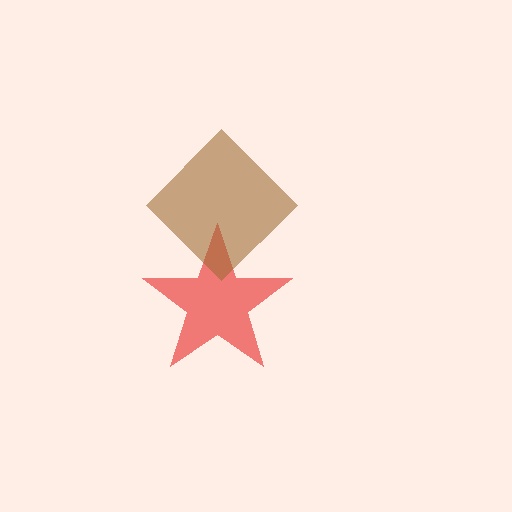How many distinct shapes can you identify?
There are 2 distinct shapes: a red star, a brown diamond.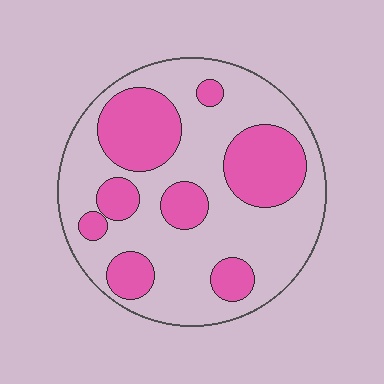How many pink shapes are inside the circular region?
8.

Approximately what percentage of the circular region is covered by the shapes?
Approximately 35%.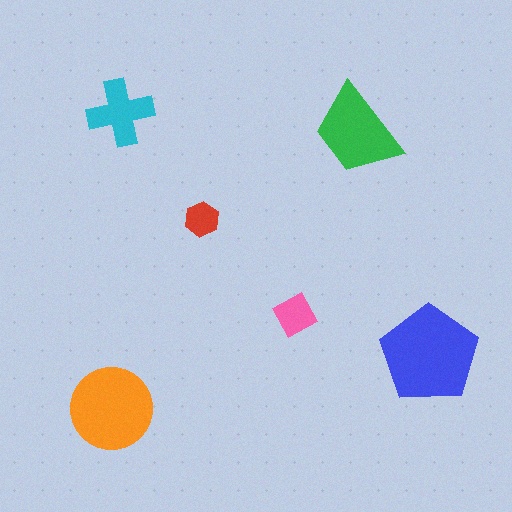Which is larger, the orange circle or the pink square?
The orange circle.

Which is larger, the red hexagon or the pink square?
The pink square.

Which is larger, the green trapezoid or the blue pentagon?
The blue pentagon.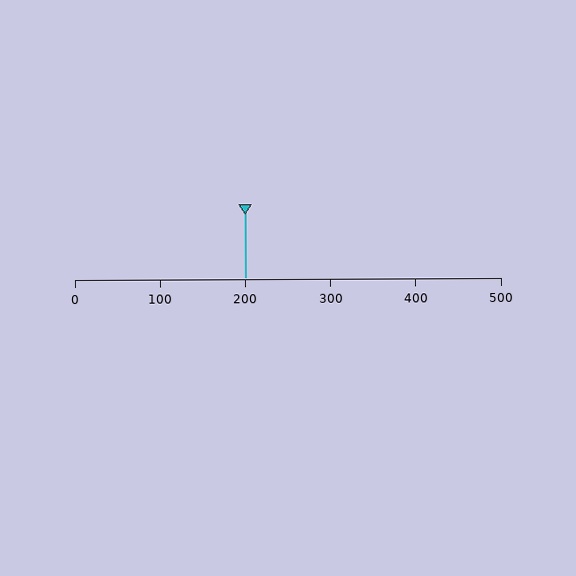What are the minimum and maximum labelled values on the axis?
The axis runs from 0 to 500.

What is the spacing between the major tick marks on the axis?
The major ticks are spaced 100 apart.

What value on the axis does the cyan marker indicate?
The marker indicates approximately 200.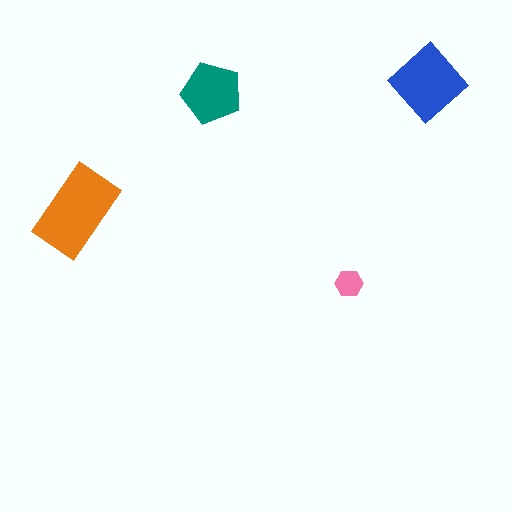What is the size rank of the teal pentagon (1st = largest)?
3rd.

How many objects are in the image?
There are 4 objects in the image.